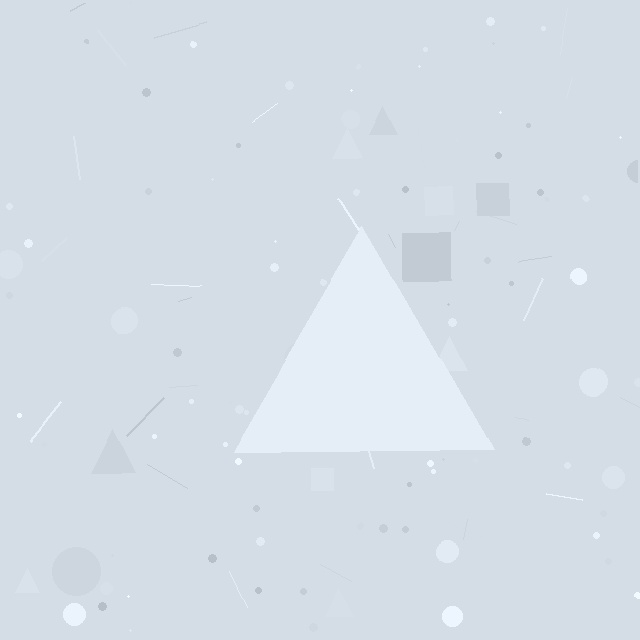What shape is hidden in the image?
A triangle is hidden in the image.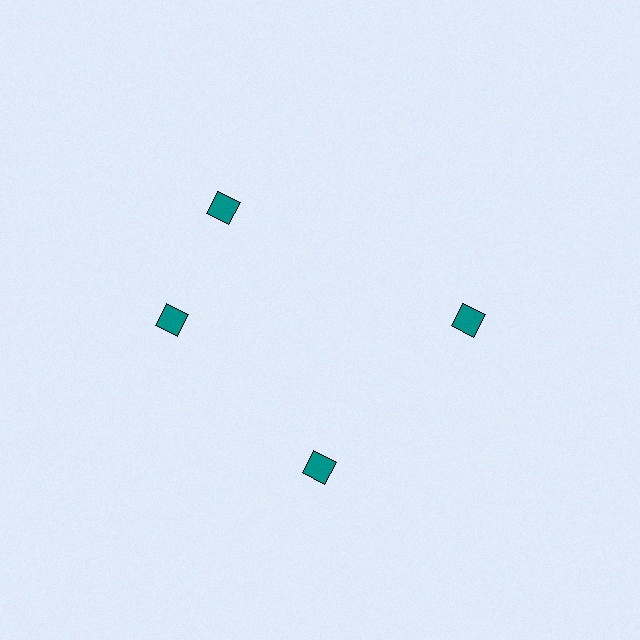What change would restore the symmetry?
The symmetry would be restored by rotating it back into even spacing with its neighbors so that all 4 diamonds sit at equal angles and equal distance from the center.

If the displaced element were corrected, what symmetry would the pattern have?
It would have 4-fold rotational symmetry — the pattern would map onto itself every 90 degrees.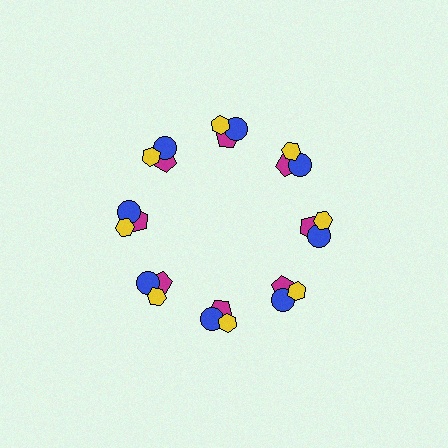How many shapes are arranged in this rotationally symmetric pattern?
There are 24 shapes, arranged in 8 groups of 3.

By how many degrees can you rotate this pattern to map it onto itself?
The pattern maps onto itself every 45 degrees of rotation.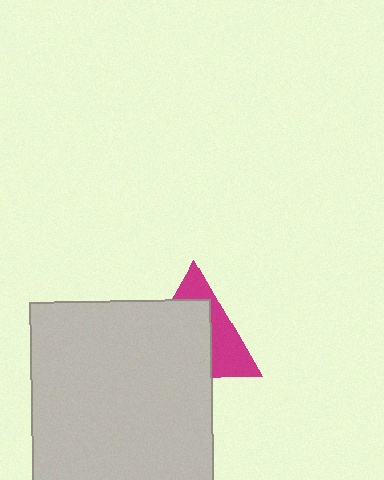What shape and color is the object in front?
The object in front is a light gray rectangle.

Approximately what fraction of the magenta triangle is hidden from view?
Roughly 60% of the magenta triangle is hidden behind the light gray rectangle.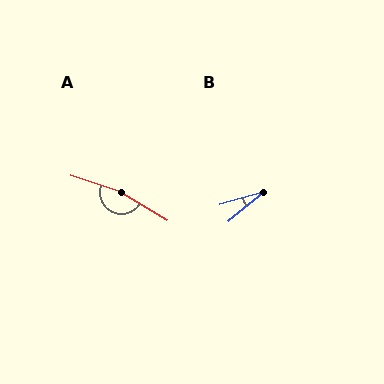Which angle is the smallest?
B, at approximately 23 degrees.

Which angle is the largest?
A, at approximately 167 degrees.